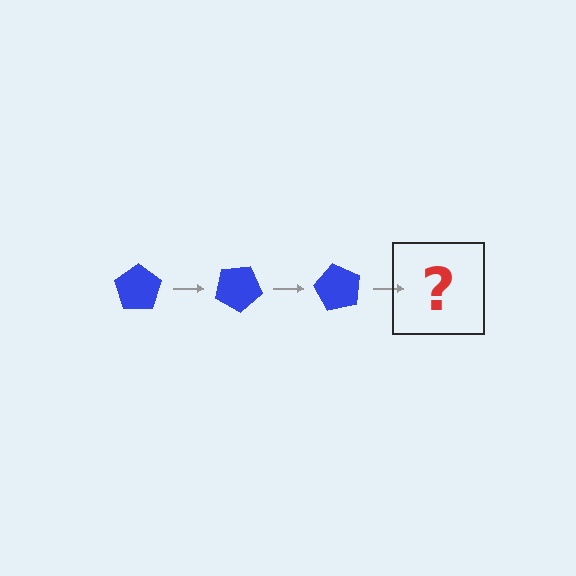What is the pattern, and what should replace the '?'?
The pattern is that the pentagon rotates 30 degrees each step. The '?' should be a blue pentagon rotated 90 degrees.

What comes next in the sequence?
The next element should be a blue pentagon rotated 90 degrees.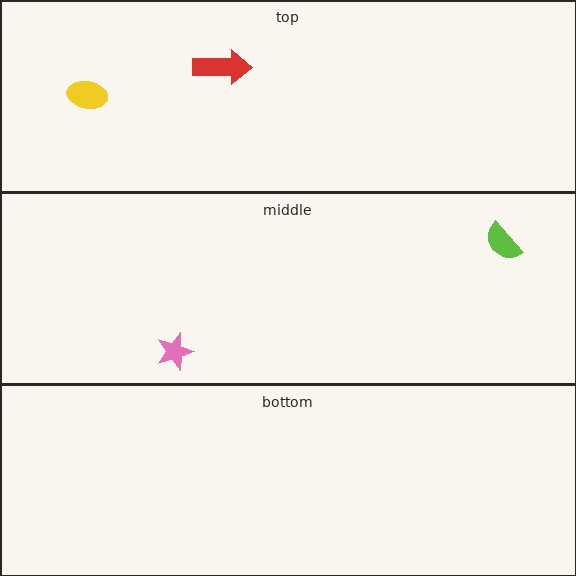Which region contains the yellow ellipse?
The top region.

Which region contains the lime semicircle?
The middle region.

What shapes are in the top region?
The yellow ellipse, the red arrow.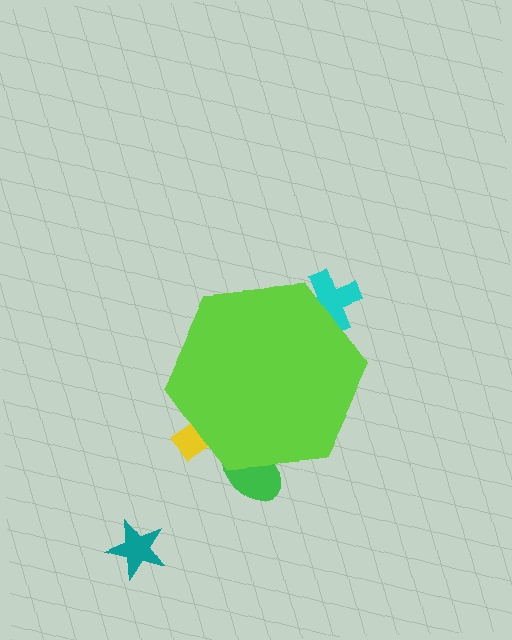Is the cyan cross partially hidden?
Yes, the cyan cross is partially hidden behind the lime hexagon.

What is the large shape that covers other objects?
A lime hexagon.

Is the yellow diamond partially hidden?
Yes, the yellow diamond is partially hidden behind the lime hexagon.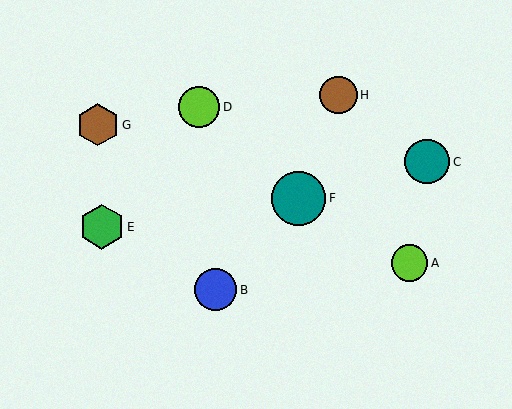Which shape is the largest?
The teal circle (labeled F) is the largest.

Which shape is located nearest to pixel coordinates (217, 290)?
The blue circle (labeled B) at (216, 290) is nearest to that location.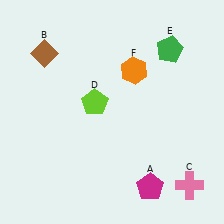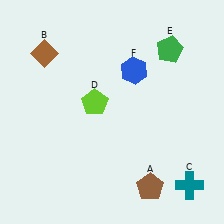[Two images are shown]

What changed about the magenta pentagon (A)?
In Image 1, A is magenta. In Image 2, it changed to brown.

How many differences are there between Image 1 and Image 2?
There are 3 differences between the two images.